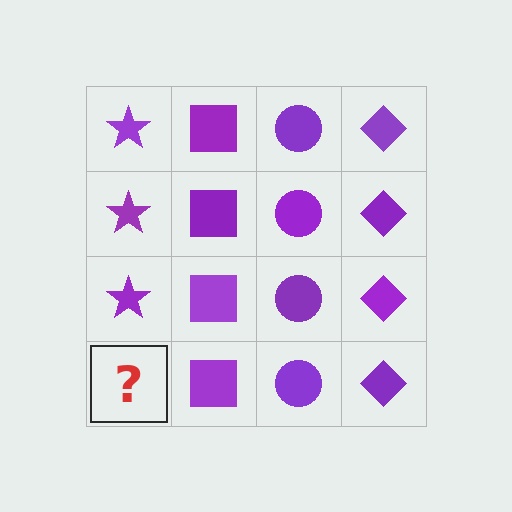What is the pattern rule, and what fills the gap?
The rule is that each column has a consistent shape. The gap should be filled with a purple star.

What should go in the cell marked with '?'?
The missing cell should contain a purple star.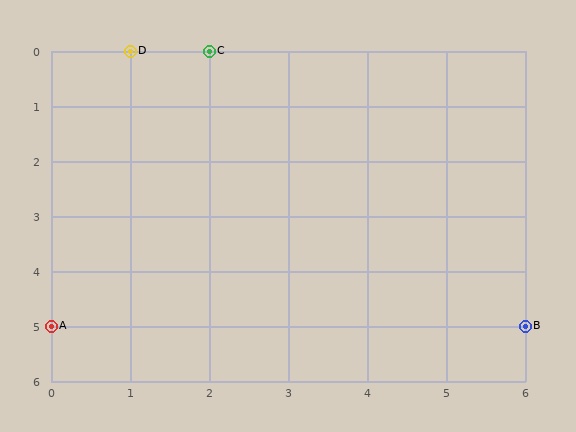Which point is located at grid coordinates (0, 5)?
Point A is at (0, 5).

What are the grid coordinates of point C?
Point C is at grid coordinates (2, 0).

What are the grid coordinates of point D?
Point D is at grid coordinates (1, 0).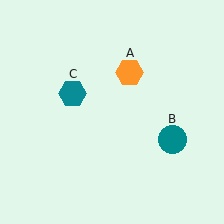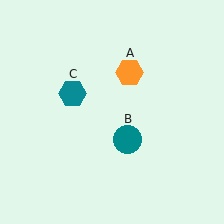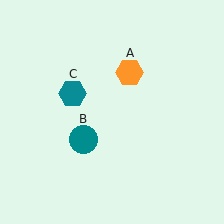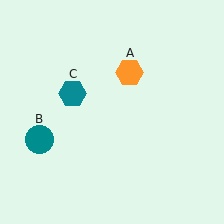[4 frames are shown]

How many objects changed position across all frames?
1 object changed position: teal circle (object B).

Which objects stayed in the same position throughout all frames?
Orange hexagon (object A) and teal hexagon (object C) remained stationary.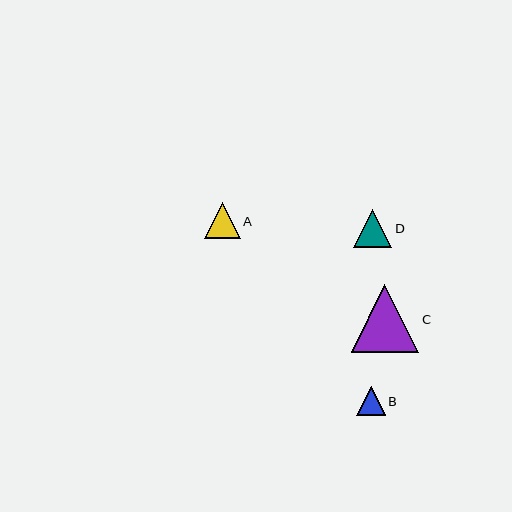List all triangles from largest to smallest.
From largest to smallest: C, D, A, B.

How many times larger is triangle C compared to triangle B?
Triangle C is approximately 2.3 times the size of triangle B.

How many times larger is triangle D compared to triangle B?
Triangle D is approximately 1.3 times the size of triangle B.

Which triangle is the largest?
Triangle C is the largest with a size of approximately 67 pixels.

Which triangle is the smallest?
Triangle B is the smallest with a size of approximately 29 pixels.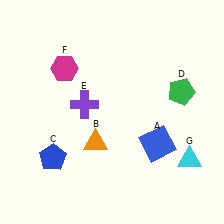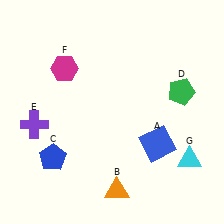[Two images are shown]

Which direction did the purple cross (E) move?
The purple cross (E) moved left.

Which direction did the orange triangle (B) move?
The orange triangle (B) moved down.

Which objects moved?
The objects that moved are: the orange triangle (B), the purple cross (E).